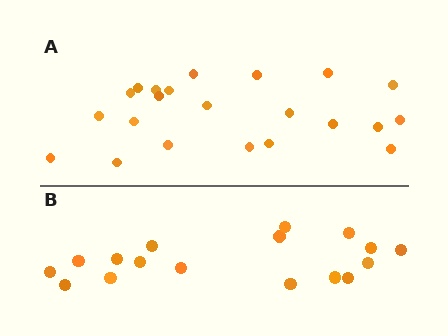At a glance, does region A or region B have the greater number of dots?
Region A (the top region) has more dots.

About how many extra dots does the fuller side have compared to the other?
Region A has about 5 more dots than region B.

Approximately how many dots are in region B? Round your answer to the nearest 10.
About 20 dots. (The exact count is 17, which rounds to 20.)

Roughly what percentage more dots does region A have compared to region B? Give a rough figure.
About 30% more.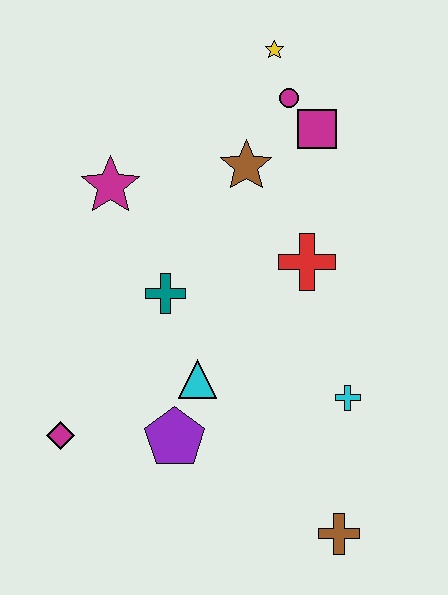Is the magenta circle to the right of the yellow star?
Yes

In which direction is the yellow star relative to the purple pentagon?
The yellow star is above the purple pentagon.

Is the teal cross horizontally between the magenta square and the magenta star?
Yes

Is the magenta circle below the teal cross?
No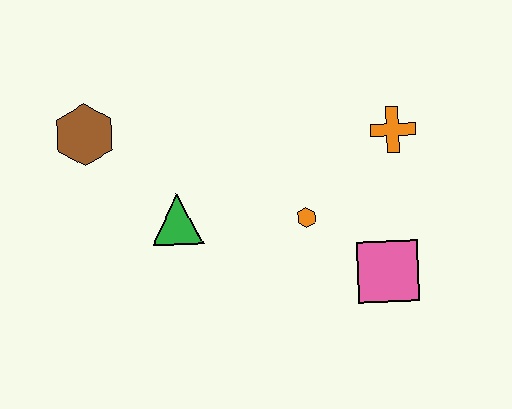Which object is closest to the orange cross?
The orange hexagon is closest to the orange cross.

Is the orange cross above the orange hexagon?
Yes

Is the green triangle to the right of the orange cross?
No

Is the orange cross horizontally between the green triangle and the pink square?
No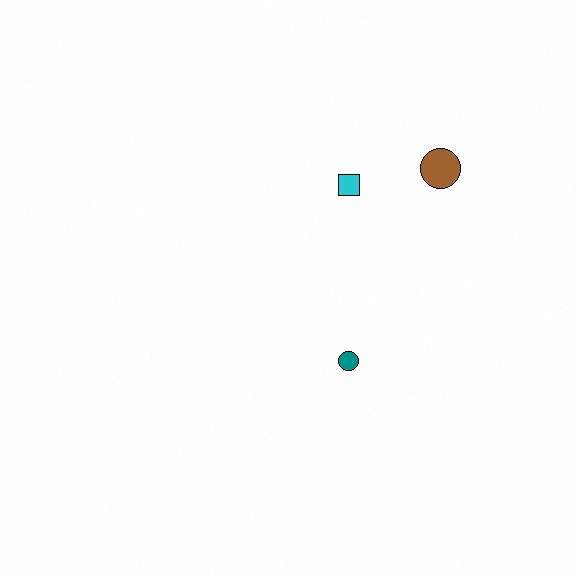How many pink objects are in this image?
There are no pink objects.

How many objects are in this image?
There are 3 objects.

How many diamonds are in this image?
There are no diamonds.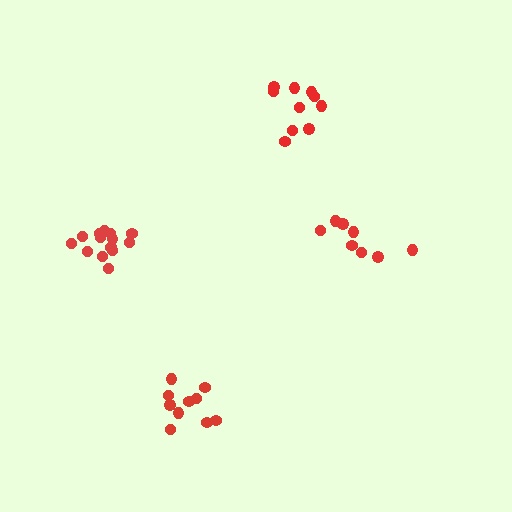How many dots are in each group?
Group 1: 14 dots, Group 2: 9 dots, Group 3: 10 dots, Group 4: 10 dots (43 total).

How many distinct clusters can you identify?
There are 4 distinct clusters.